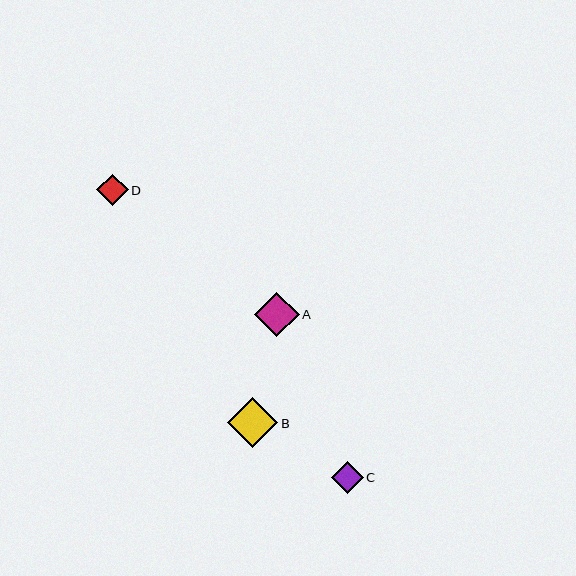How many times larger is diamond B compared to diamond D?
Diamond B is approximately 1.6 times the size of diamond D.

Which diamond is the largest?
Diamond B is the largest with a size of approximately 50 pixels.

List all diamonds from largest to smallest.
From largest to smallest: B, A, C, D.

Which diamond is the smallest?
Diamond D is the smallest with a size of approximately 31 pixels.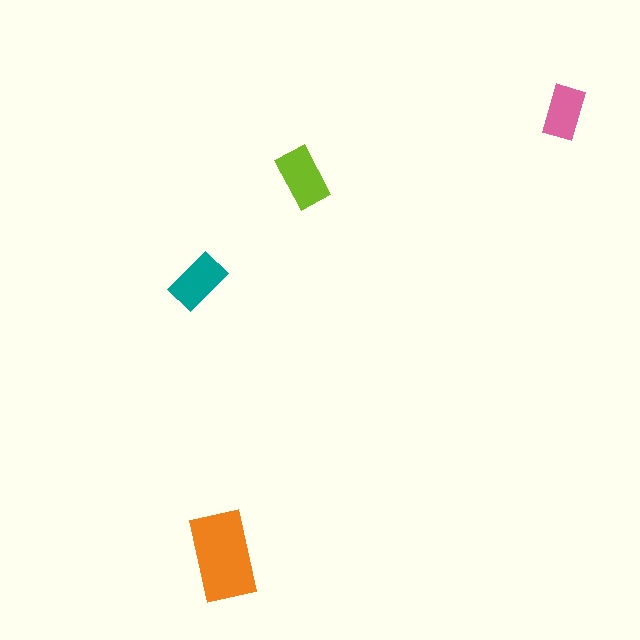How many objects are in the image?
There are 4 objects in the image.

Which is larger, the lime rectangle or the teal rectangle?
The lime one.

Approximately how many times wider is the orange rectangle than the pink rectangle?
About 1.5 times wider.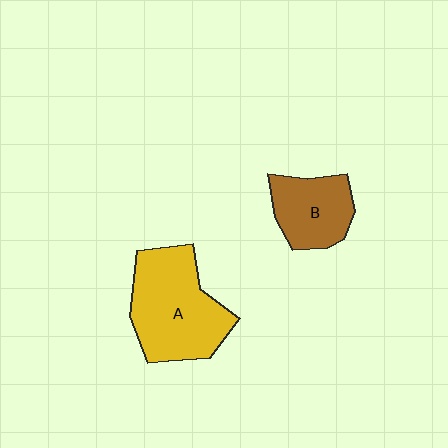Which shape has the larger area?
Shape A (yellow).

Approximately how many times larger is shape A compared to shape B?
Approximately 1.7 times.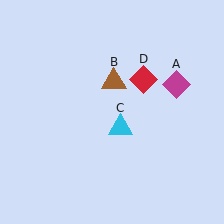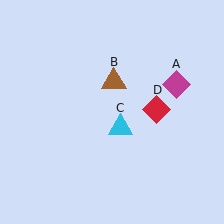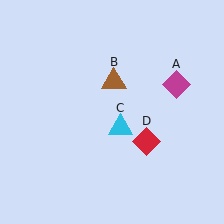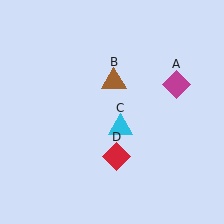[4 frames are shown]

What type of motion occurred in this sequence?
The red diamond (object D) rotated clockwise around the center of the scene.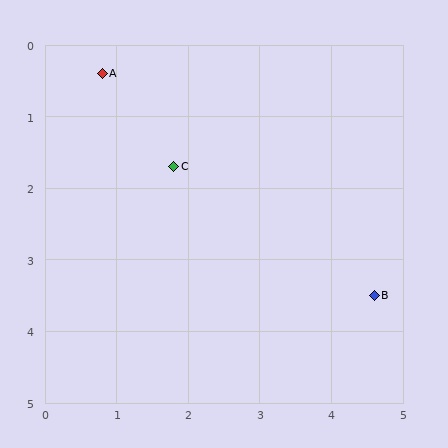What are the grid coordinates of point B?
Point B is at approximately (4.6, 3.5).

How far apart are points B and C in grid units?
Points B and C are about 3.3 grid units apart.